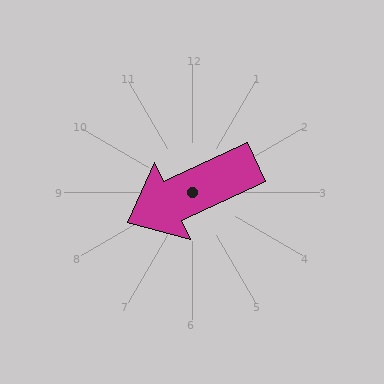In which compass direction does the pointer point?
Southwest.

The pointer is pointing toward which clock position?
Roughly 8 o'clock.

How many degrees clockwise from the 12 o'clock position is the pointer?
Approximately 245 degrees.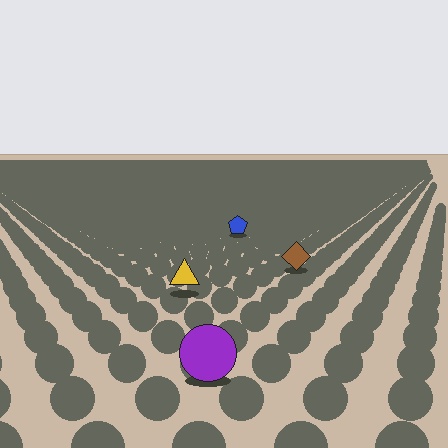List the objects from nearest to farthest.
From nearest to farthest: the purple circle, the yellow triangle, the brown diamond, the blue pentagon.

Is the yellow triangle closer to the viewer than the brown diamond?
Yes. The yellow triangle is closer — you can tell from the texture gradient: the ground texture is coarser near it.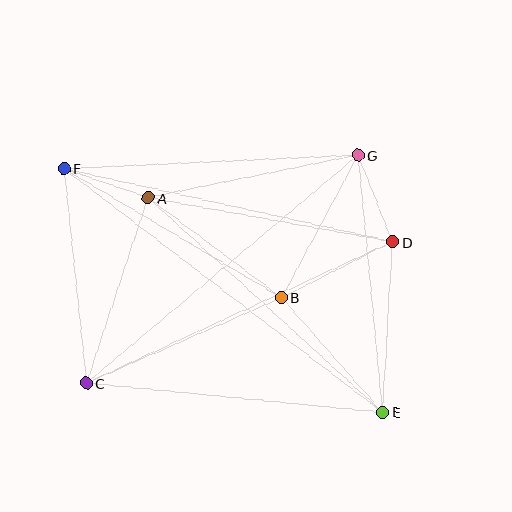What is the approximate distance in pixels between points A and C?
The distance between A and C is approximately 196 pixels.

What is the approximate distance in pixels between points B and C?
The distance between B and C is approximately 213 pixels.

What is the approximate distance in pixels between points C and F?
The distance between C and F is approximately 216 pixels.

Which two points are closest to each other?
Points A and F are closest to each other.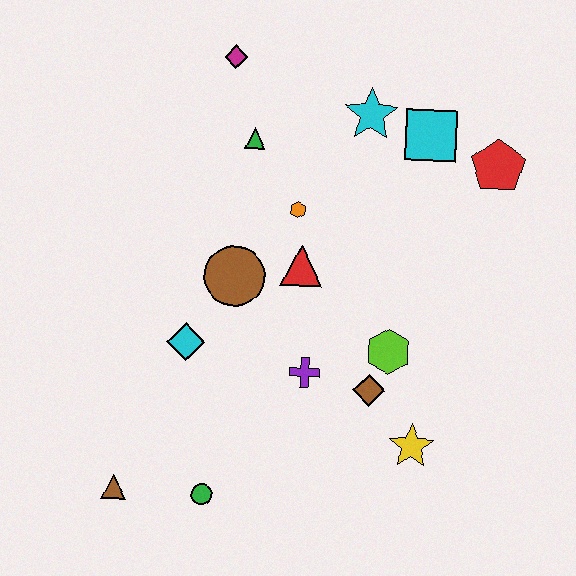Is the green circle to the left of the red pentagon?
Yes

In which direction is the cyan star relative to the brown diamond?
The cyan star is above the brown diamond.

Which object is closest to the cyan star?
The cyan square is closest to the cyan star.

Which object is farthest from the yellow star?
The magenta diamond is farthest from the yellow star.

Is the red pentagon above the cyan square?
No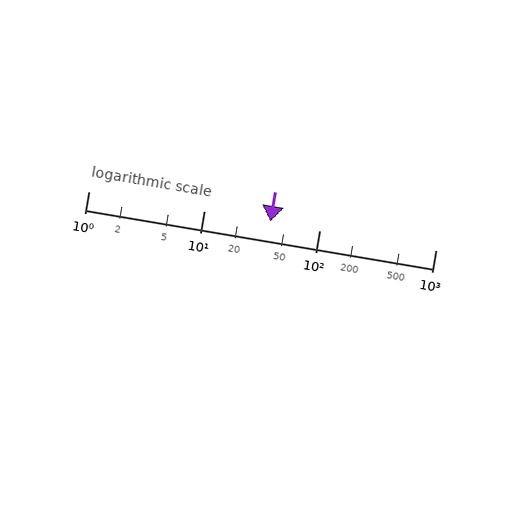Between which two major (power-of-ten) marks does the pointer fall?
The pointer is between 10 and 100.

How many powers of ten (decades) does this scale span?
The scale spans 3 decades, from 1 to 1000.